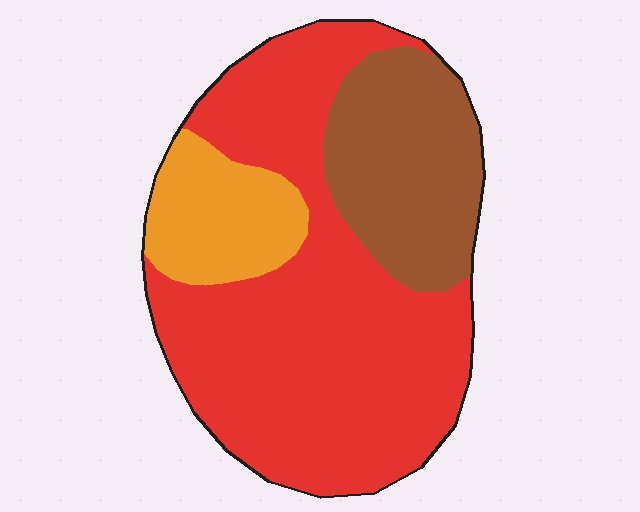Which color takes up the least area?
Orange, at roughly 15%.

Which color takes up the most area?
Red, at roughly 60%.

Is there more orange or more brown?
Brown.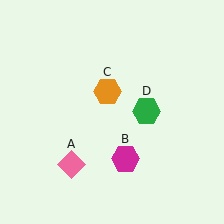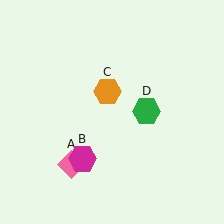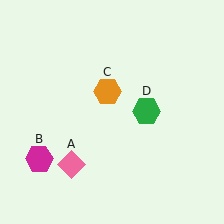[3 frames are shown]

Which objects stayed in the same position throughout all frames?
Pink diamond (object A) and orange hexagon (object C) and green hexagon (object D) remained stationary.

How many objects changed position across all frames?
1 object changed position: magenta hexagon (object B).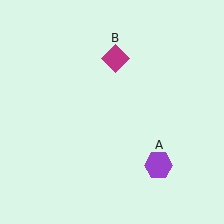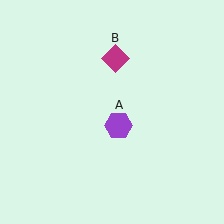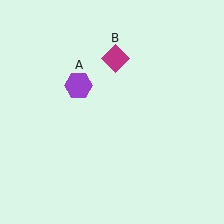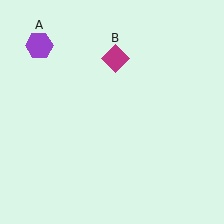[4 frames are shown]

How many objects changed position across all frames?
1 object changed position: purple hexagon (object A).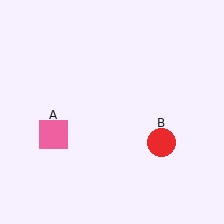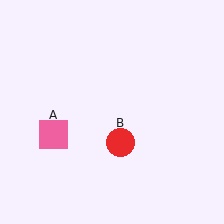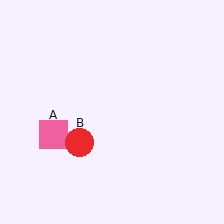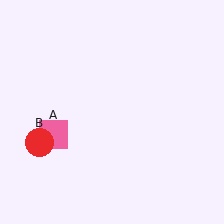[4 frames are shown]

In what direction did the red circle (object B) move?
The red circle (object B) moved left.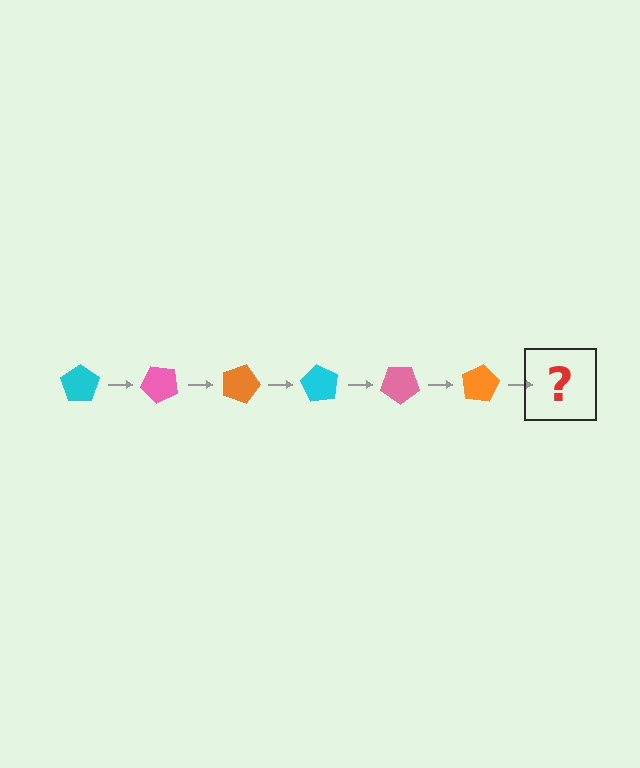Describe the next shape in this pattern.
It should be a cyan pentagon, rotated 270 degrees from the start.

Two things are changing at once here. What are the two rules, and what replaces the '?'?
The two rules are that it rotates 45 degrees each step and the color cycles through cyan, pink, and orange. The '?' should be a cyan pentagon, rotated 270 degrees from the start.